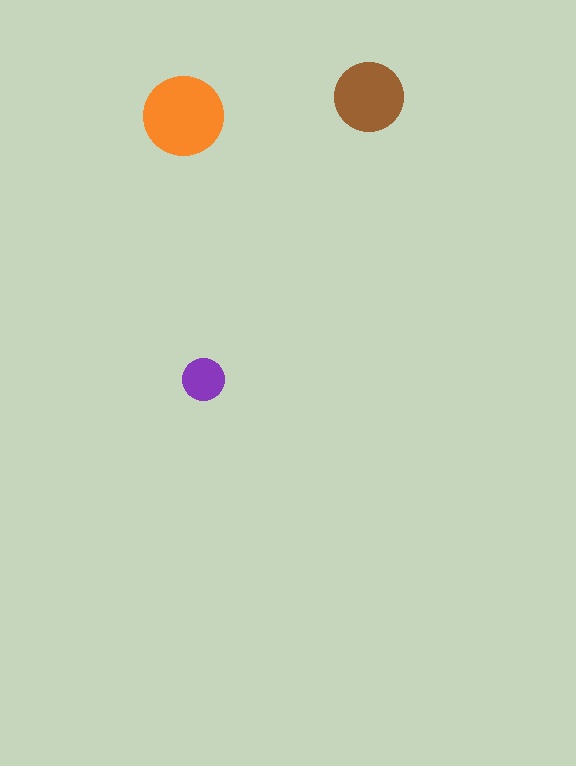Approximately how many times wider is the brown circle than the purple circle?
About 1.5 times wider.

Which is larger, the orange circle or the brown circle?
The orange one.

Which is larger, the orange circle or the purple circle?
The orange one.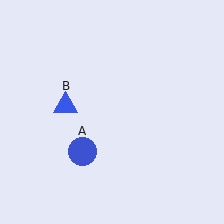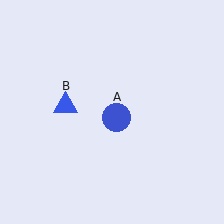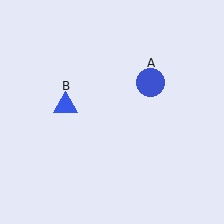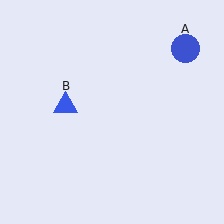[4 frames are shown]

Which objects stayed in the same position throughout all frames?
Blue triangle (object B) remained stationary.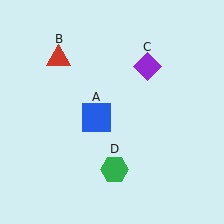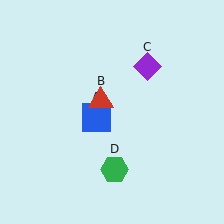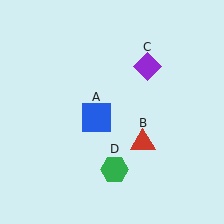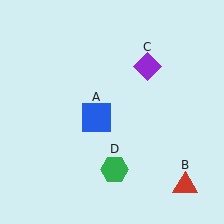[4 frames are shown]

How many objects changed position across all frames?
1 object changed position: red triangle (object B).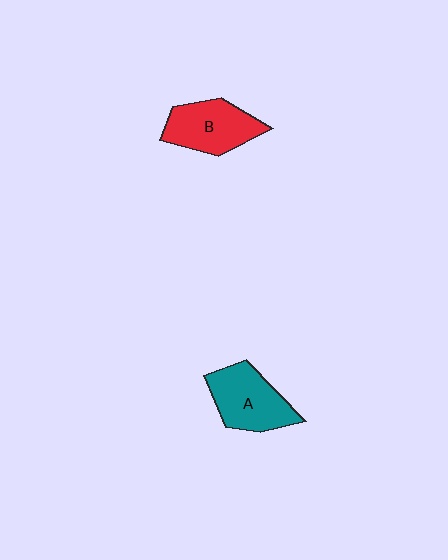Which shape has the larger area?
Shape A (teal).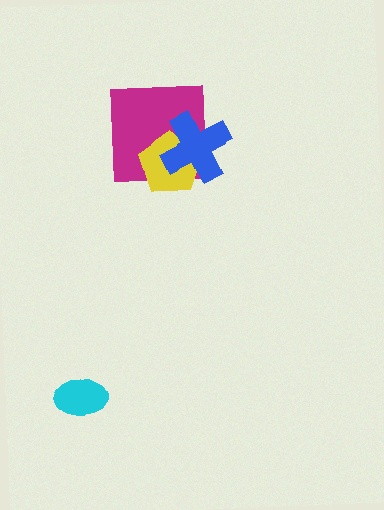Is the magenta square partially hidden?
Yes, it is partially covered by another shape.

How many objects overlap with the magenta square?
2 objects overlap with the magenta square.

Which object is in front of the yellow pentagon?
The blue cross is in front of the yellow pentagon.